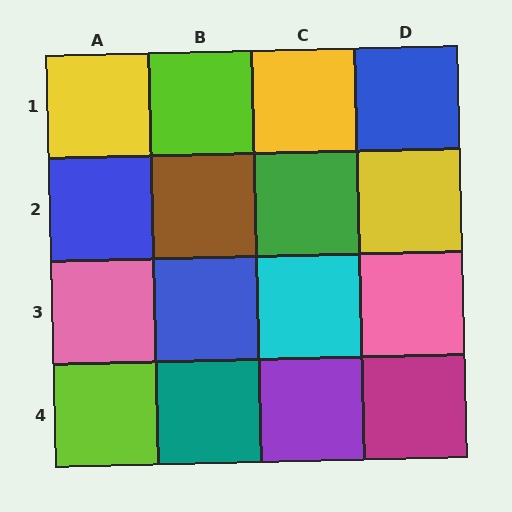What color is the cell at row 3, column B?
Blue.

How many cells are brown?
1 cell is brown.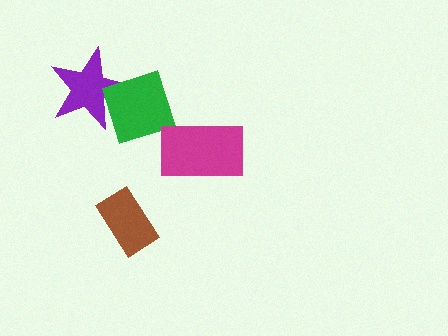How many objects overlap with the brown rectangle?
0 objects overlap with the brown rectangle.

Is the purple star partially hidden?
Yes, it is partially covered by another shape.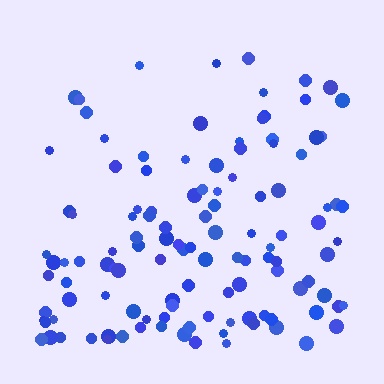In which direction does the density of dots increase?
From top to bottom, with the bottom side densest.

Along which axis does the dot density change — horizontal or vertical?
Vertical.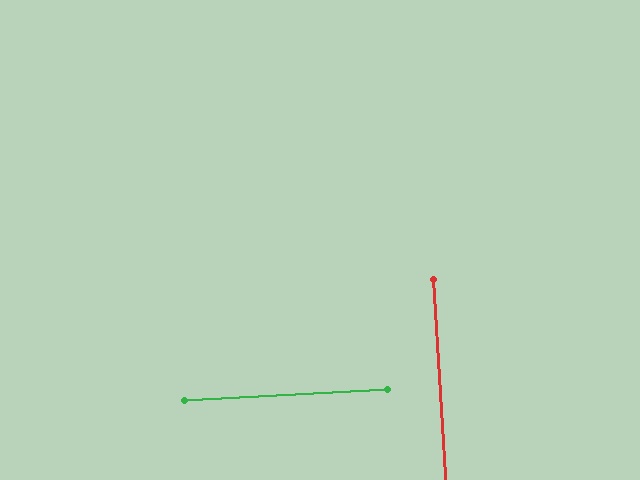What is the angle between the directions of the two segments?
Approximately 90 degrees.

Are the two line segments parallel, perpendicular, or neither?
Perpendicular — they meet at approximately 90°.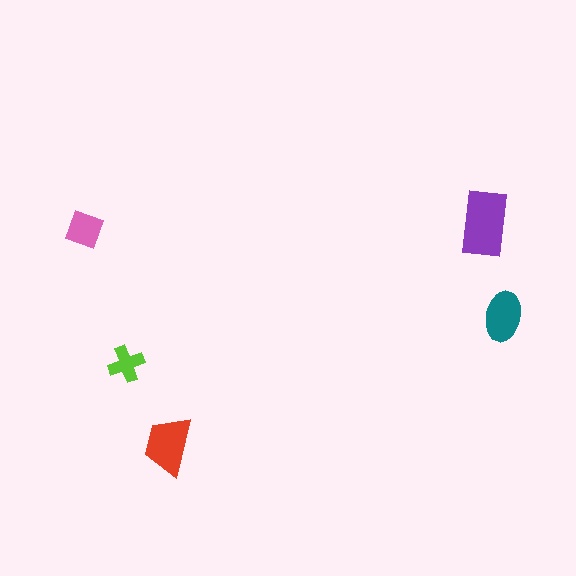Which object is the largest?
The purple rectangle.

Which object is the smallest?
The lime cross.